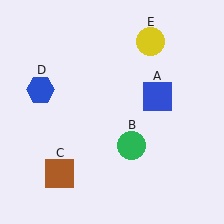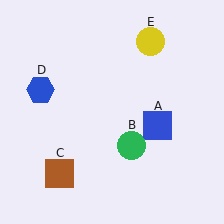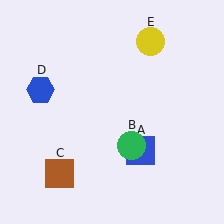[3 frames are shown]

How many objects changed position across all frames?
1 object changed position: blue square (object A).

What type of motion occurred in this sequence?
The blue square (object A) rotated clockwise around the center of the scene.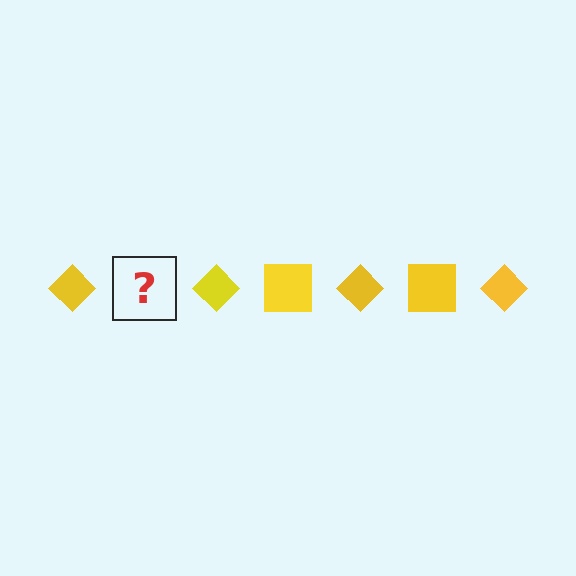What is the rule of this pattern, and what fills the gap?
The rule is that the pattern cycles through diamond, square shapes in yellow. The gap should be filled with a yellow square.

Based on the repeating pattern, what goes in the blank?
The blank should be a yellow square.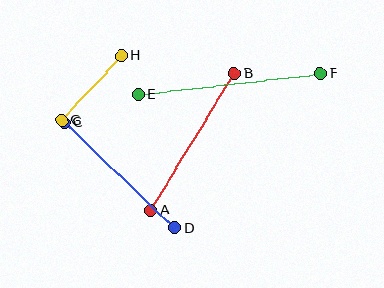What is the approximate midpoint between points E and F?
The midpoint is at approximately (229, 84) pixels.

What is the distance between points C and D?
The distance is approximately 153 pixels.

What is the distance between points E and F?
The distance is approximately 184 pixels.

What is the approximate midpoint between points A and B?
The midpoint is at approximately (193, 142) pixels.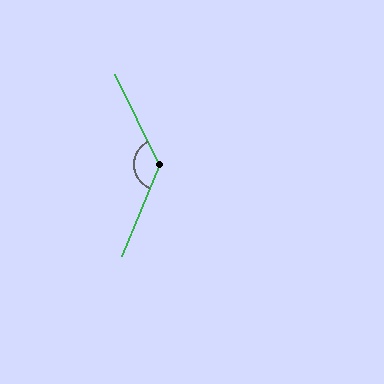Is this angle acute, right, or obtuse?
It is obtuse.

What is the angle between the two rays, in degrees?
Approximately 131 degrees.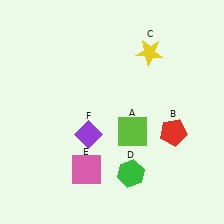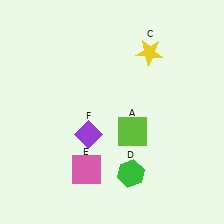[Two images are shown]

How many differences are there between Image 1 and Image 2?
There is 1 difference between the two images.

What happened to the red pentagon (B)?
The red pentagon (B) was removed in Image 2. It was in the bottom-right area of Image 1.